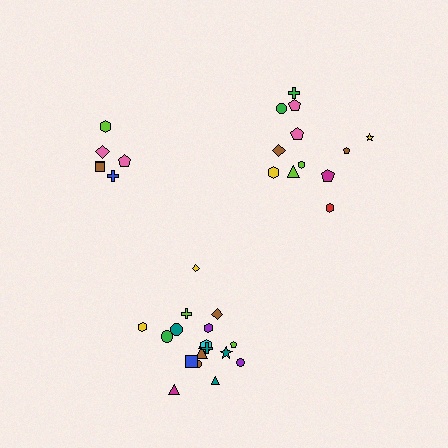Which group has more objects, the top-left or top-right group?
The top-right group.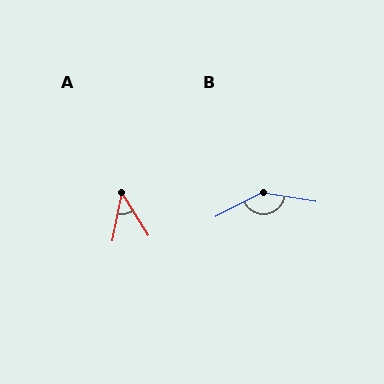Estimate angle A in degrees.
Approximately 43 degrees.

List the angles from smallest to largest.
A (43°), B (144°).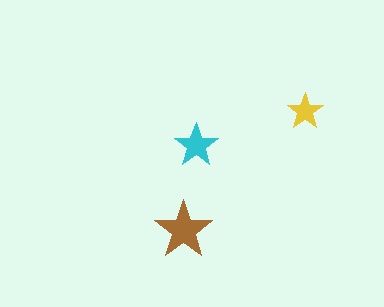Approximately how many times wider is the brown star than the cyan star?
About 1.5 times wider.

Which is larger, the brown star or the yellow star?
The brown one.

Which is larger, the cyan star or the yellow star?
The cyan one.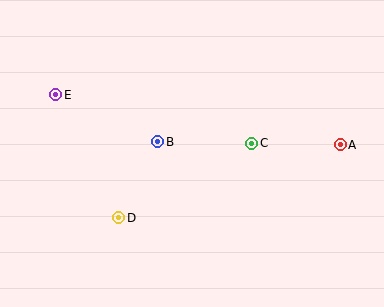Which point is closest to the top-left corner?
Point E is closest to the top-left corner.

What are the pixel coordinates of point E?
Point E is at (56, 95).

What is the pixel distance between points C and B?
The distance between C and B is 94 pixels.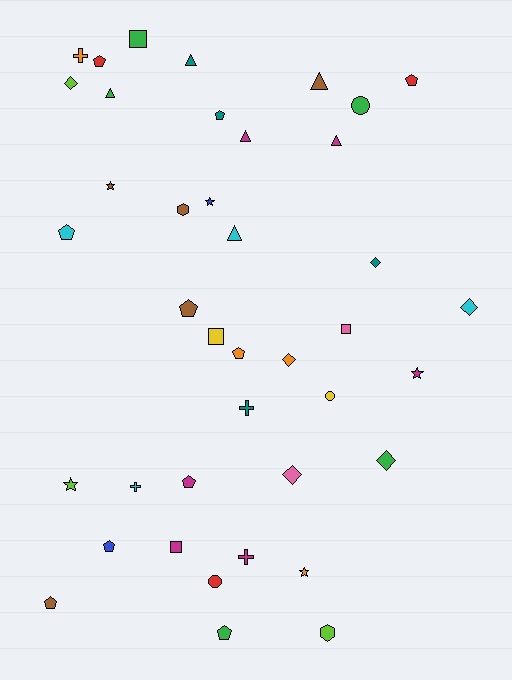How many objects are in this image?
There are 40 objects.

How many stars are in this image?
There are 5 stars.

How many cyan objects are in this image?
There are 4 cyan objects.